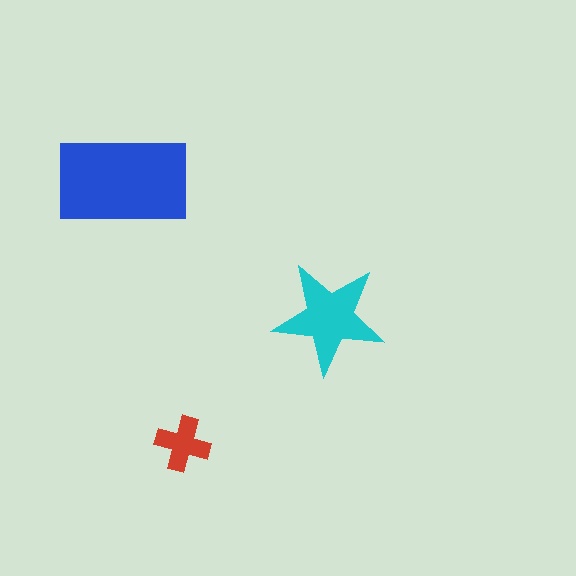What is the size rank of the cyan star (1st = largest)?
2nd.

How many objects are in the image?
There are 3 objects in the image.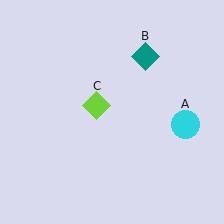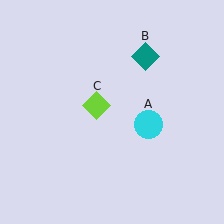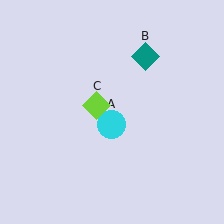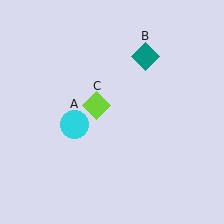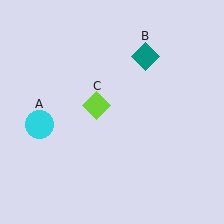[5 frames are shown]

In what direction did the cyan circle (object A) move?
The cyan circle (object A) moved left.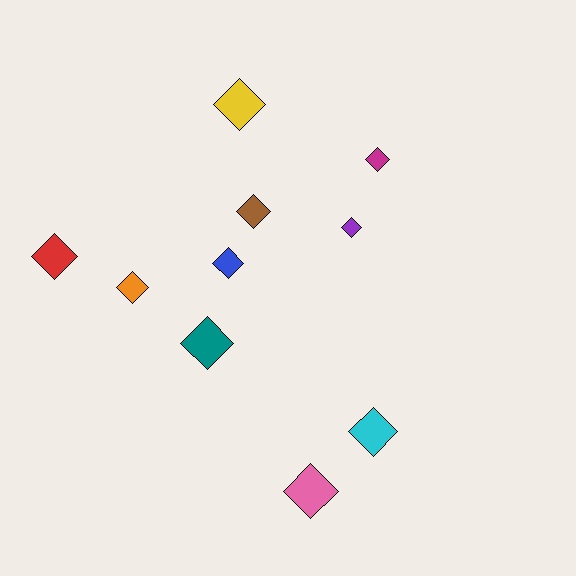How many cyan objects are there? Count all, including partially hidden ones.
There is 1 cyan object.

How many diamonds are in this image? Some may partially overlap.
There are 10 diamonds.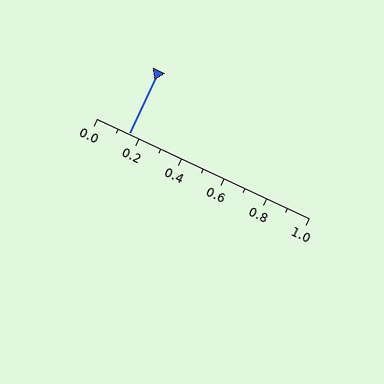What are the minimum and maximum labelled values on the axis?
The axis runs from 0.0 to 1.0.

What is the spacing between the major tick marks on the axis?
The major ticks are spaced 0.2 apart.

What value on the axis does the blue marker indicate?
The marker indicates approximately 0.15.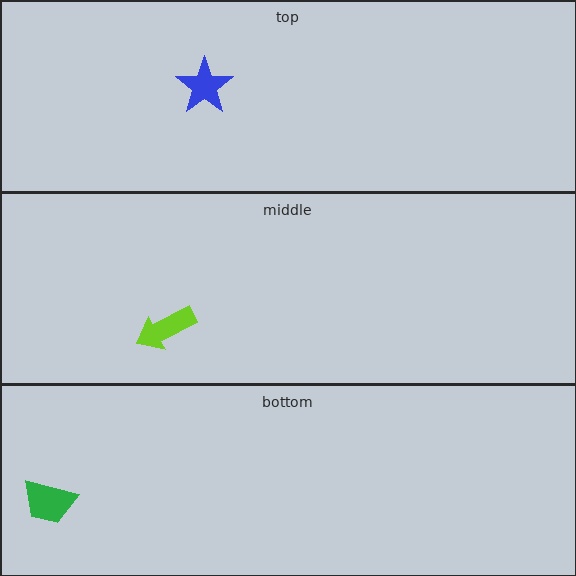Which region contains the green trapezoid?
The bottom region.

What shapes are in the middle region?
The lime arrow.